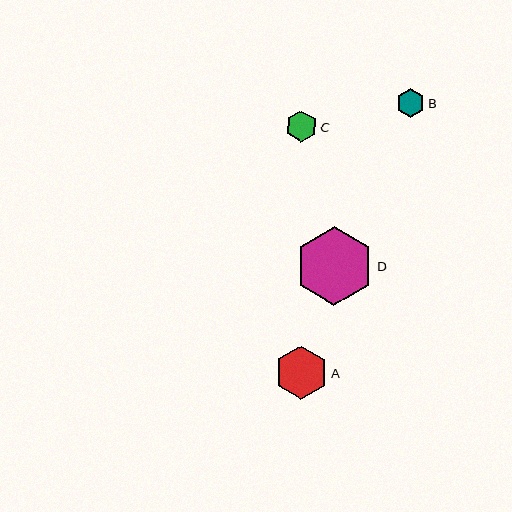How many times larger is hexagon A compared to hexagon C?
Hexagon A is approximately 1.7 times the size of hexagon C.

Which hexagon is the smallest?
Hexagon B is the smallest with a size of approximately 29 pixels.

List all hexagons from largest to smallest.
From largest to smallest: D, A, C, B.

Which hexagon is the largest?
Hexagon D is the largest with a size of approximately 79 pixels.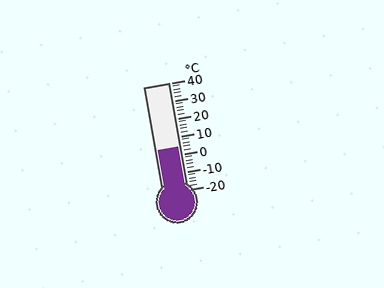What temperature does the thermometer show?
The thermometer shows approximately 4°C.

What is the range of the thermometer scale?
The thermometer scale ranges from -20°C to 40°C.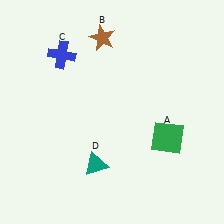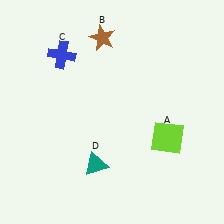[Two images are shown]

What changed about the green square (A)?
In Image 1, A is green. In Image 2, it changed to lime.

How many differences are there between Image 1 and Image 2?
There is 1 difference between the two images.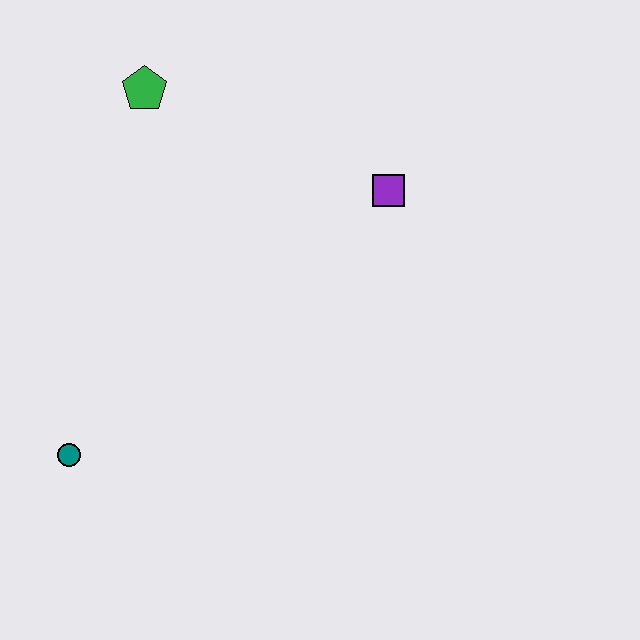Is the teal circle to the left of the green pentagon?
Yes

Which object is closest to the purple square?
The green pentagon is closest to the purple square.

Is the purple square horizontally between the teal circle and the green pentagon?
No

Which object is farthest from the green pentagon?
The teal circle is farthest from the green pentagon.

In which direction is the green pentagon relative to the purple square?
The green pentagon is to the left of the purple square.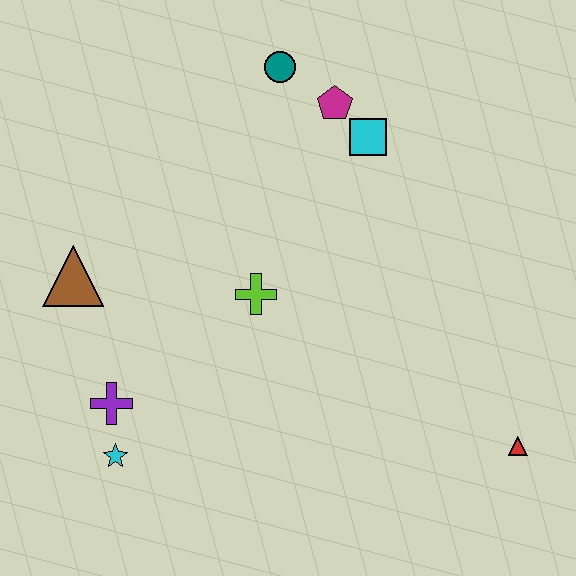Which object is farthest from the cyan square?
The cyan star is farthest from the cyan square.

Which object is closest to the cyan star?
The purple cross is closest to the cyan star.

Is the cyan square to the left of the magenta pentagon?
No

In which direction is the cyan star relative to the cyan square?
The cyan star is below the cyan square.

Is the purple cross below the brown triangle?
Yes